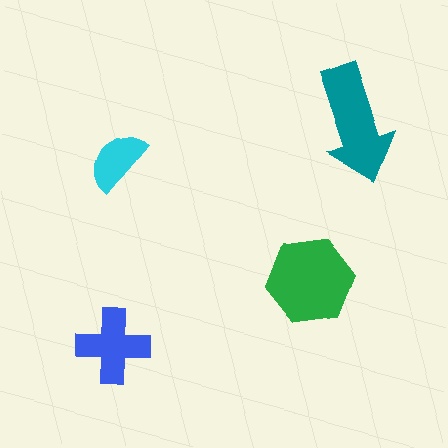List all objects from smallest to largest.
The cyan semicircle, the blue cross, the teal arrow, the green hexagon.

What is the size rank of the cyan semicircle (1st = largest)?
4th.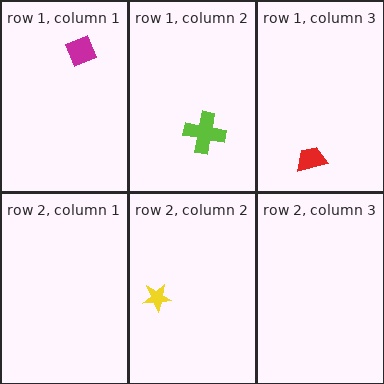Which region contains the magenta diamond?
The row 1, column 1 region.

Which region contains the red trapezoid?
The row 1, column 3 region.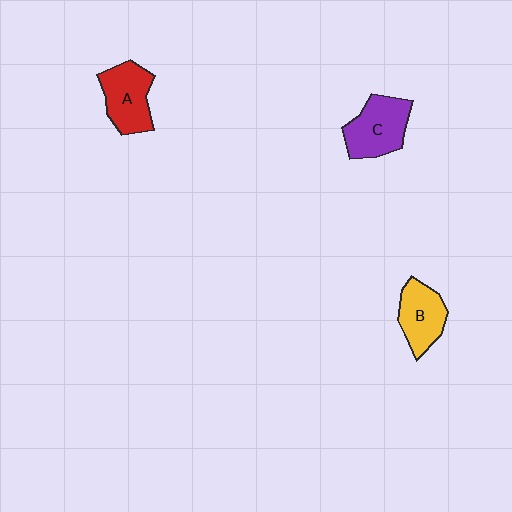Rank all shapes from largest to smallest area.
From largest to smallest: C (purple), A (red), B (yellow).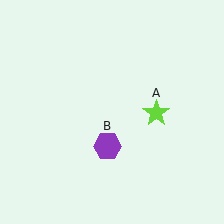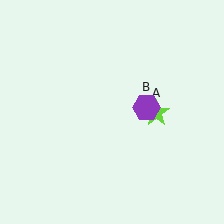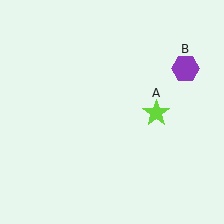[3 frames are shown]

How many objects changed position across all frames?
1 object changed position: purple hexagon (object B).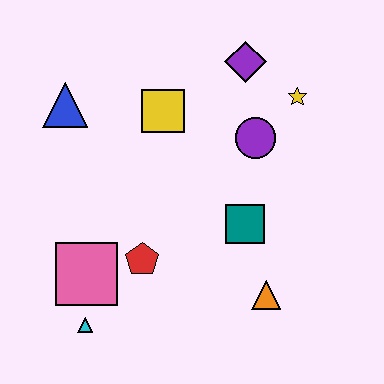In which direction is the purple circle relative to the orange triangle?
The purple circle is above the orange triangle.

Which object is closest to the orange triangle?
The teal square is closest to the orange triangle.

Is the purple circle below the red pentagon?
No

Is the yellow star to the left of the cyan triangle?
No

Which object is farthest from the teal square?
The blue triangle is farthest from the teal square.